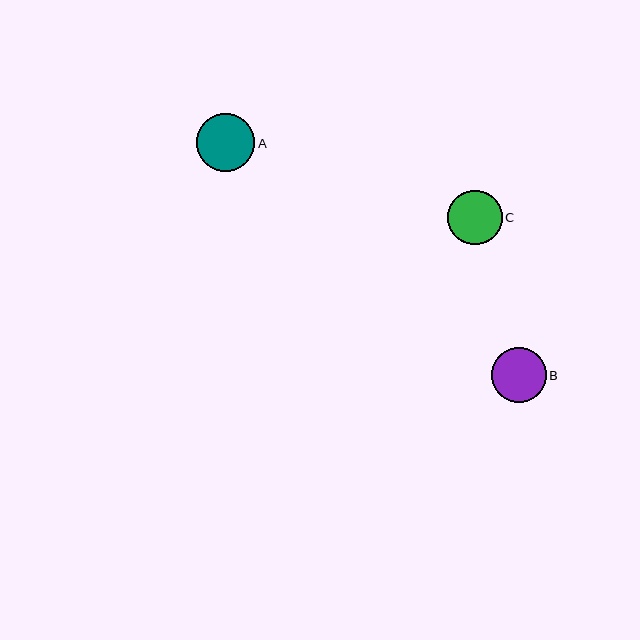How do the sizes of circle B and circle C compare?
Circle B and circle C are approximately the same size.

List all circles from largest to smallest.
From largest to smallest: A, B, C.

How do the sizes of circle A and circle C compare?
Circle A and circle C are approximately the same size.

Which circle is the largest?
Circle A is the largest with a size of approximately 58 pixels.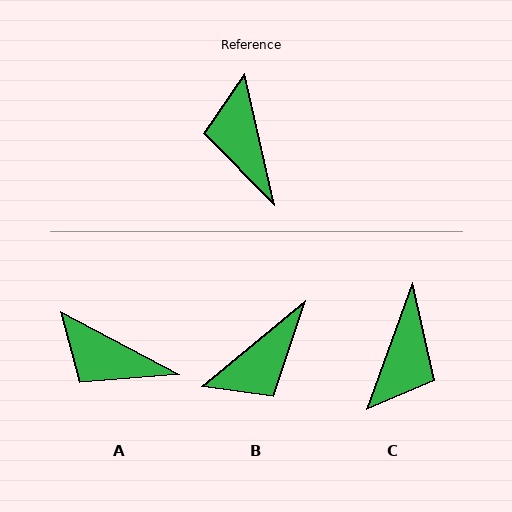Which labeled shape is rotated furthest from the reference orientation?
C, about 147 degrees away.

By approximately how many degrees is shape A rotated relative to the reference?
Approximately 50 degrees counter-clockwise.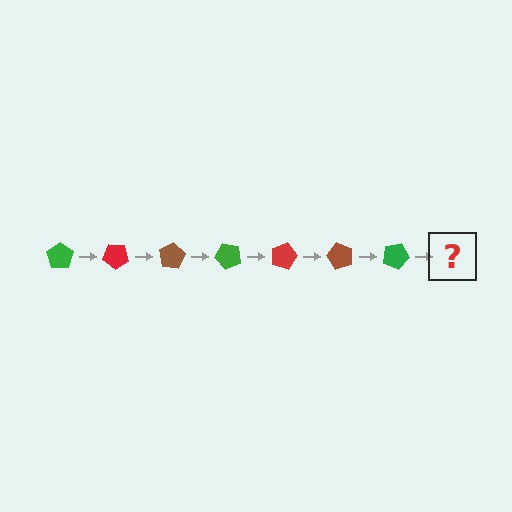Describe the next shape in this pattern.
It should be a red pentagon, rotated 280 degrees from the start.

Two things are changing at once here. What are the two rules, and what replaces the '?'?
The two rules are that it rotates 40 degrees each step and the color cycles through green, red, and brown. The '?' should be a red pentagon, rotated 280 degrees from the start.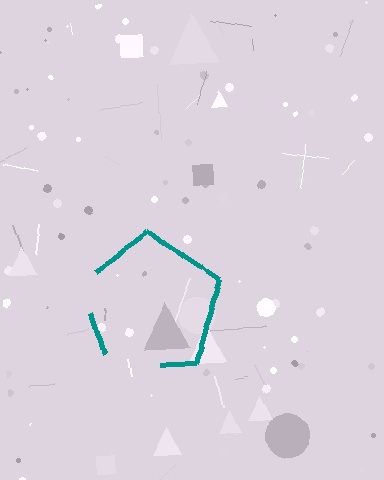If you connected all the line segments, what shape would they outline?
They would outline a pentagon.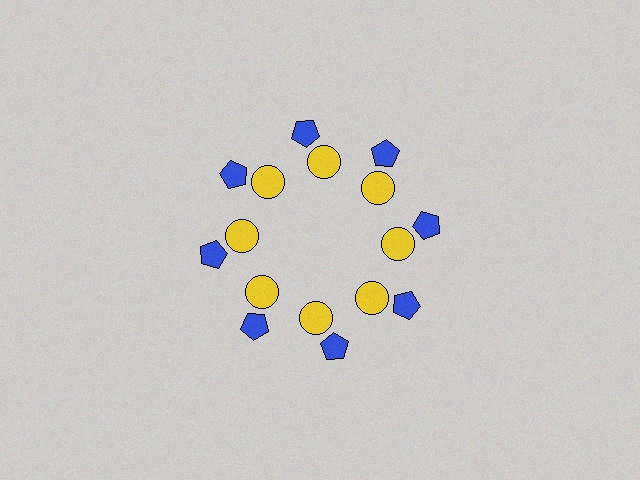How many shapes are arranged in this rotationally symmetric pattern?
There are 16 shapes, arranged in 8 groups of 2.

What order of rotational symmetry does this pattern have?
This pattern has 8-fold rotational symmetry.